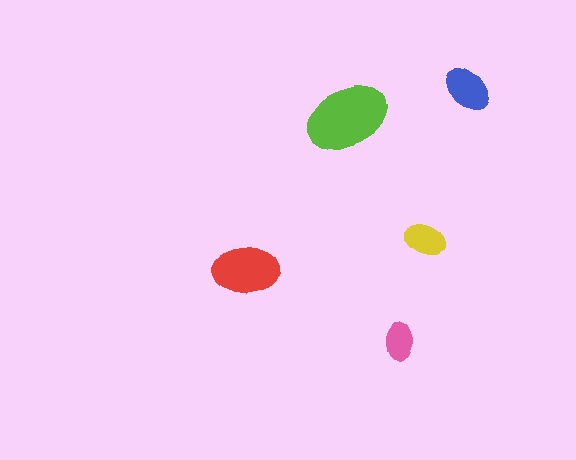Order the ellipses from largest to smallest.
the lime one, the red one, the blue one, the yellow one, the pink one.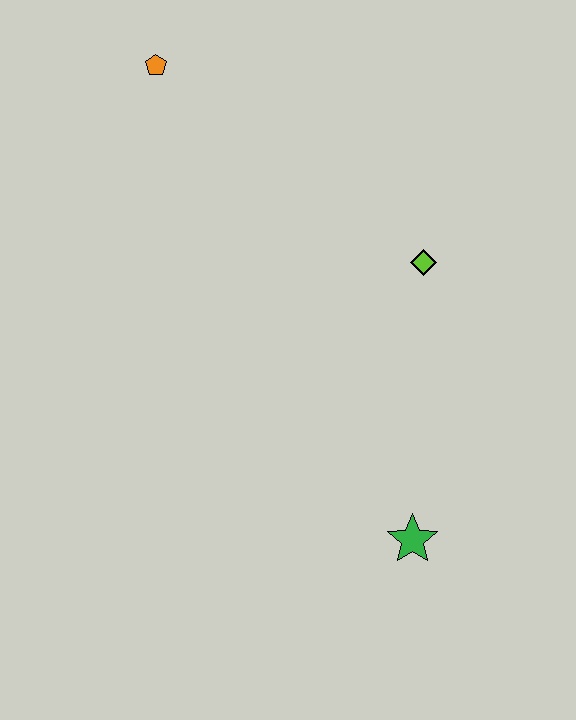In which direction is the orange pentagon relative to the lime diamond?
The orange pentagon is to the left of the lime diamond.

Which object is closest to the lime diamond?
The green star is closest to the lime diamond.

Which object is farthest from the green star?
The orange pentagon is farthest from the green star.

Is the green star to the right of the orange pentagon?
Yes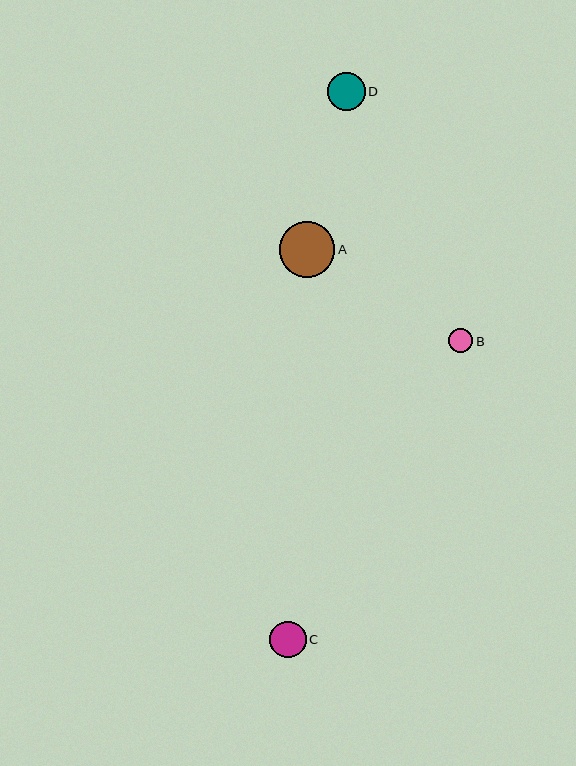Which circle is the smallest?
Circle B is the smallest with a size of approximately 24 pixels.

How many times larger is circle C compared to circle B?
Circle C is approximately 1.5 times the size of circle B.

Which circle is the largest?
Circle A is the largest with a size of approximately 55 pixels.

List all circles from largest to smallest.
From largest to smallest: A, D, C, B.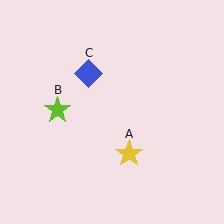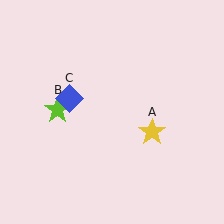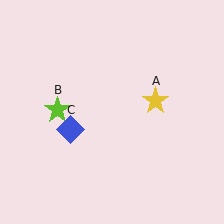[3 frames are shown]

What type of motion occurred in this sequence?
The yellow star (object A), blue diamond (object C) rotated counterclockwise around the center of the scene.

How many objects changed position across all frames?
2 objects changed position: yellow star (object A), blue diamond (object C).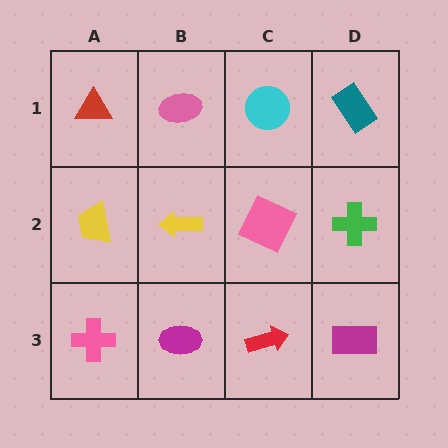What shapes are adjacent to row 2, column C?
A cyan circle (row 1, column C), a red arrow (row 3, column C), a yellow arrow (row 2, column B), a green cross (row 2, column D).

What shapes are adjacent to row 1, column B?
A yellow arrow (row 2, column B), a red triangle (row 1, column A), a cyan circle (row 1, column C).